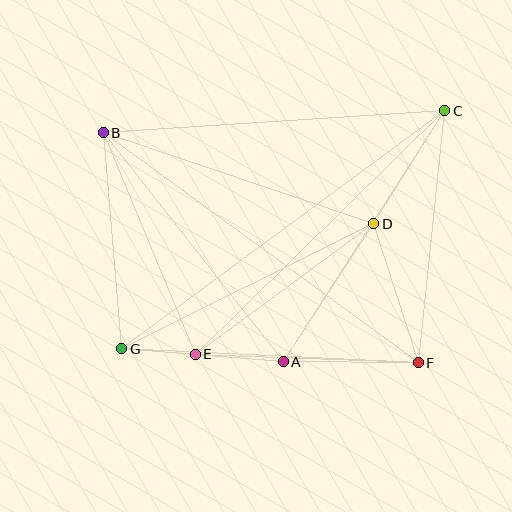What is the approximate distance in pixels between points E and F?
The distance between E and F is approximately 223 pixels.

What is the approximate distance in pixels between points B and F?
The distance between B and F is approximately 390 pixels.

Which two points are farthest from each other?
Points C and G are farthest from each other.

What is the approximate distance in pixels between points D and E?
The distance between D and E is approximately 221 pixels.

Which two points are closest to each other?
Points E and G are closest to each other.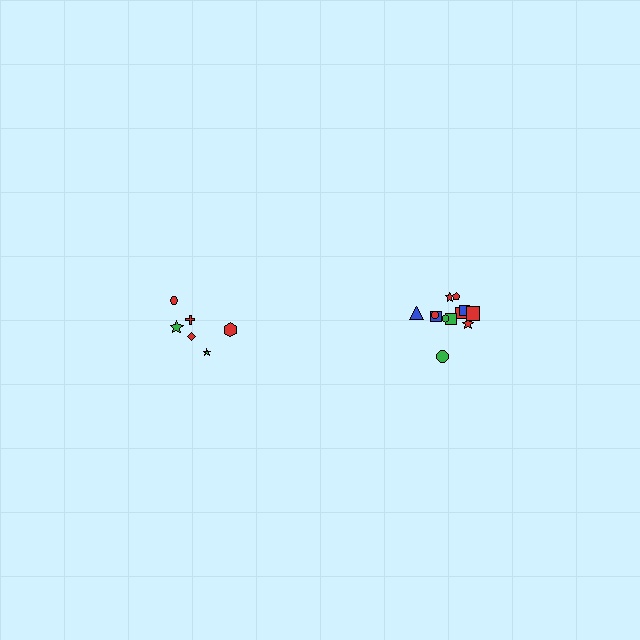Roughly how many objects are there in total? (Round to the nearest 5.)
Roughly 20 objects in total.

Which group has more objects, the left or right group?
The right group.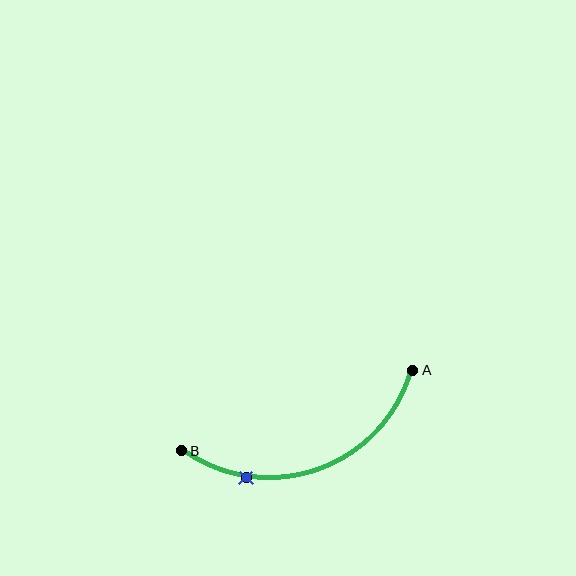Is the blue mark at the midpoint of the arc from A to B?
No. The blue mark lies on the arc but is closer to endpoint B. The arc midpoint would be at the point on the curve equidistant along the arc from both A and B.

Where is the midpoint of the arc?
The arc midpoint is the point on the curve farthest from the straight line joining A and B. It sits below that line.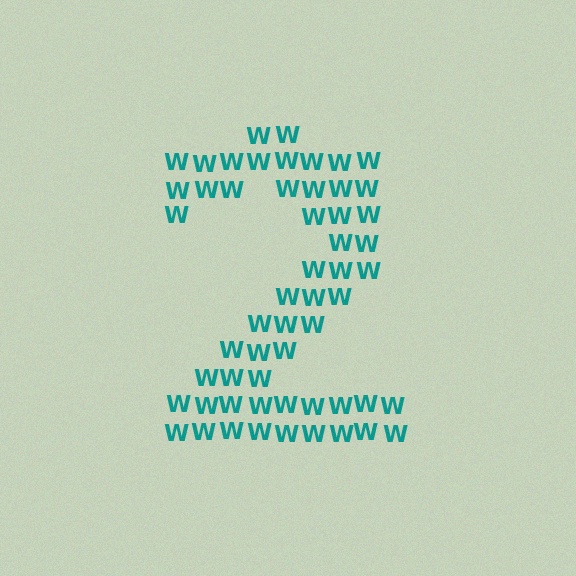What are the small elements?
The small elements are letter W's.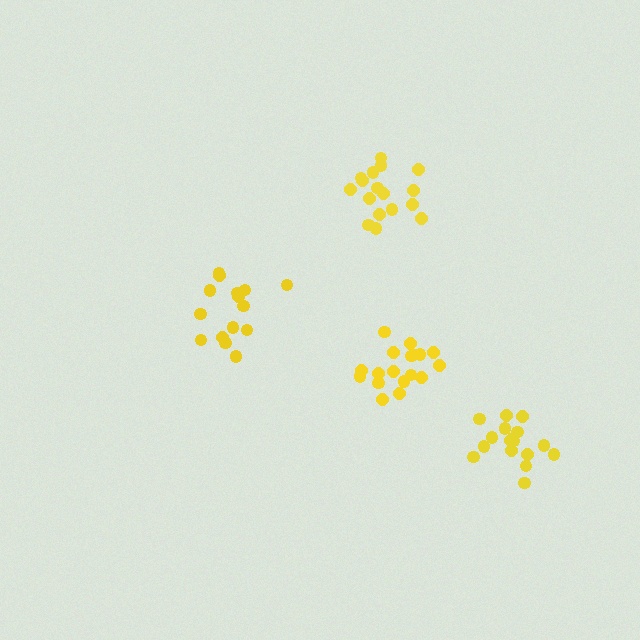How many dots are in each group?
Group 1: 18 dots, Group 2: 17 dots, Group 3: 15 dots, Group 4: 18 dots (68 total).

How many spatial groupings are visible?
There are 4 spatial groupings.